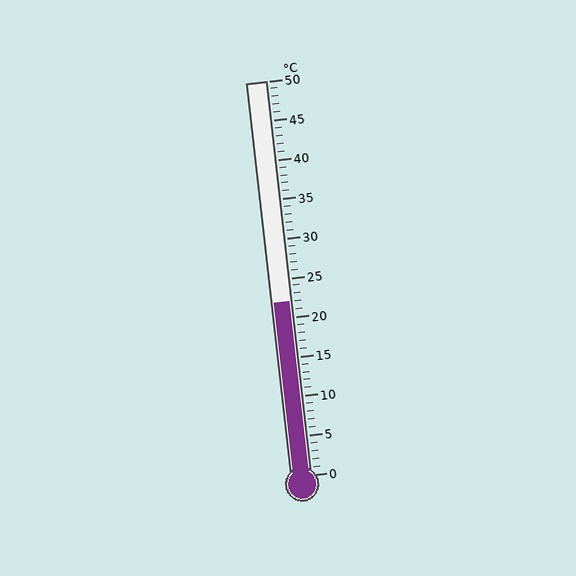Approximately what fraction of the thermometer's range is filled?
The thermometer is filled to approximately 45% of its range.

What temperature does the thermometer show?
The thermometer shows approximately 22°C.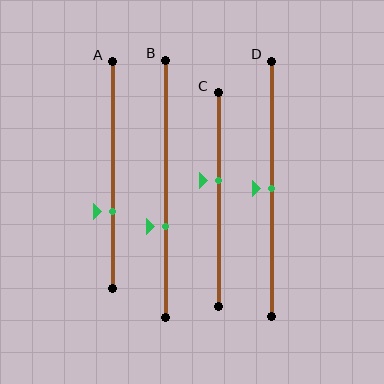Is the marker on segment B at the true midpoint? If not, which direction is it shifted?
No, the marker on segment B is shifted downward by about 15% of the segment length.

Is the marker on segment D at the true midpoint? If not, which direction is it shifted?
Yes, the marker on segment D is at the true midpoint.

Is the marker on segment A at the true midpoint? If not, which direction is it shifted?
No, the marker on segment A is shifted downward by about 16% of the segment length.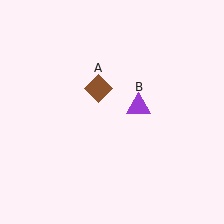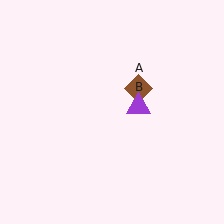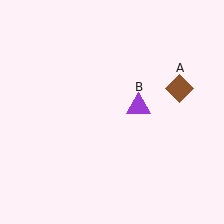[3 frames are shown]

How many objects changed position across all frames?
1 object changed position: brown diamond (object A).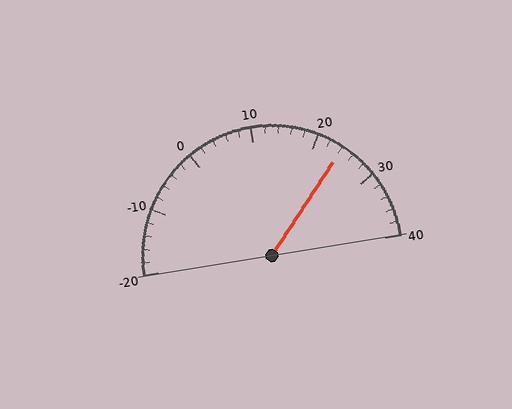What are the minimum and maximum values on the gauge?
The gauge ranges from -20 to 40.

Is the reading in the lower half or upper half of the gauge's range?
The reading is in the upper half of the range (-20 to 40).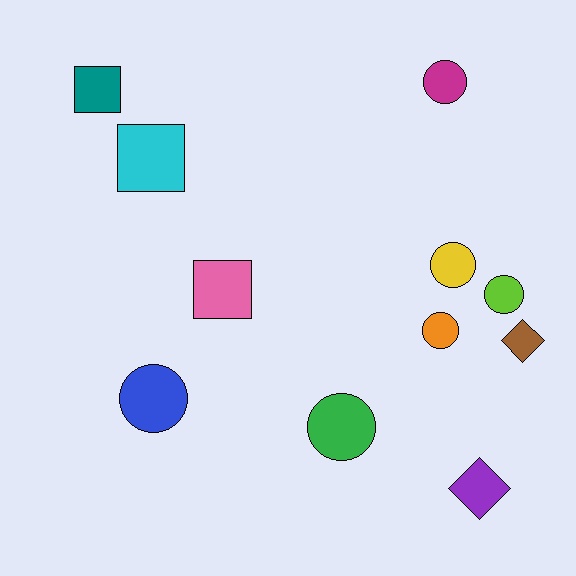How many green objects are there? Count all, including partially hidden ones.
There is 1 green object.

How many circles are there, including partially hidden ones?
There are 6 circles.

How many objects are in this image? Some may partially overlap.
There are 11 objects.